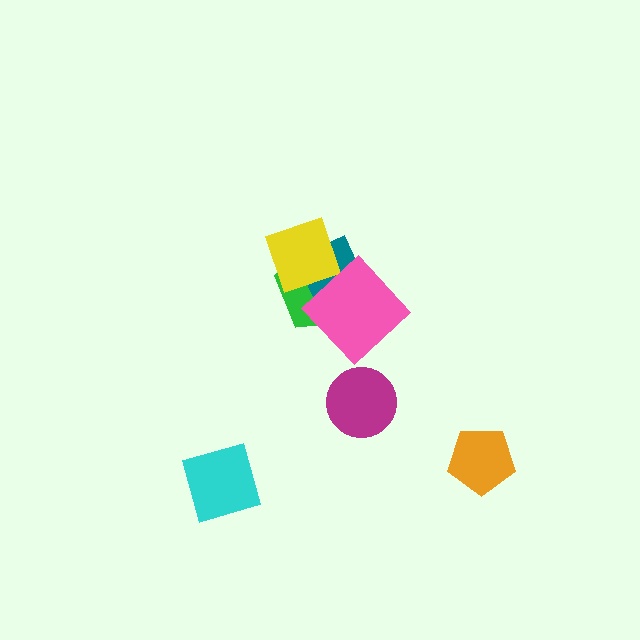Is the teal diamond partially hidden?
Yes, it is partially covered by another shape.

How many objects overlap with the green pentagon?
3 objects overlap with the green pentagon.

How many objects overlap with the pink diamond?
2 objects overlap with the pink diamond.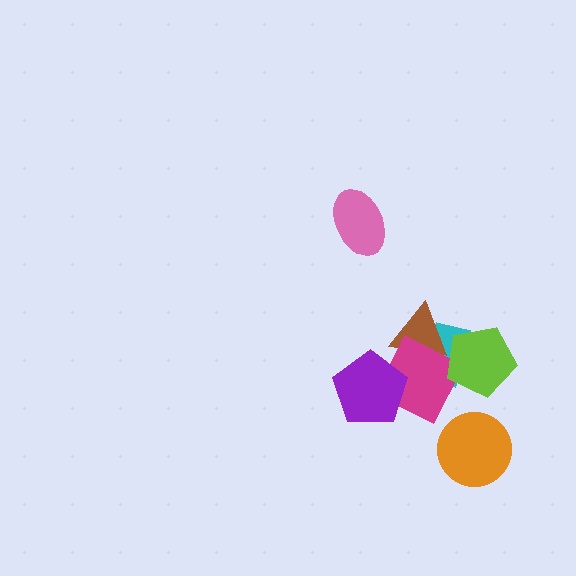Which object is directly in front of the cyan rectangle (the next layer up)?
The brown triangle is directly in front of the cyan rectangle.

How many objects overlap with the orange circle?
0 objects overlap with the orange circle.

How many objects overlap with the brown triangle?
2 objects overlap with the brown triangle.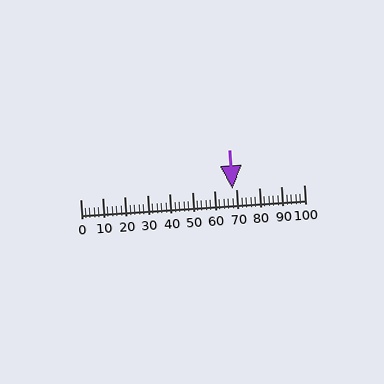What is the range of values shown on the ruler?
The ruler shows values from 0 to 100.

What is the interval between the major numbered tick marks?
The major tick marks are spaced 10 units apart.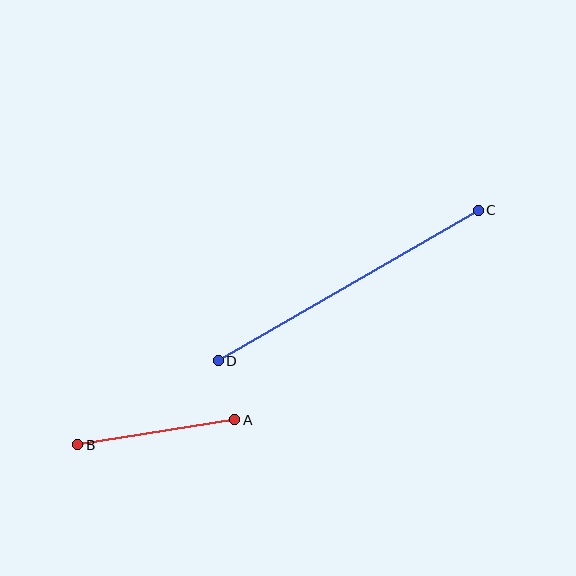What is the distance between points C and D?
The distance is approximately 300 pixels.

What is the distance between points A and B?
The distance is approximately 159 pixels.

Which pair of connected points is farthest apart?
Points C and D are farthest apart.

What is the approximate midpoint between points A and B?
The midpoint is at approximately (156, 432) pixels.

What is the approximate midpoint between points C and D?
The midpoint is at approximately (348, 285) pixels.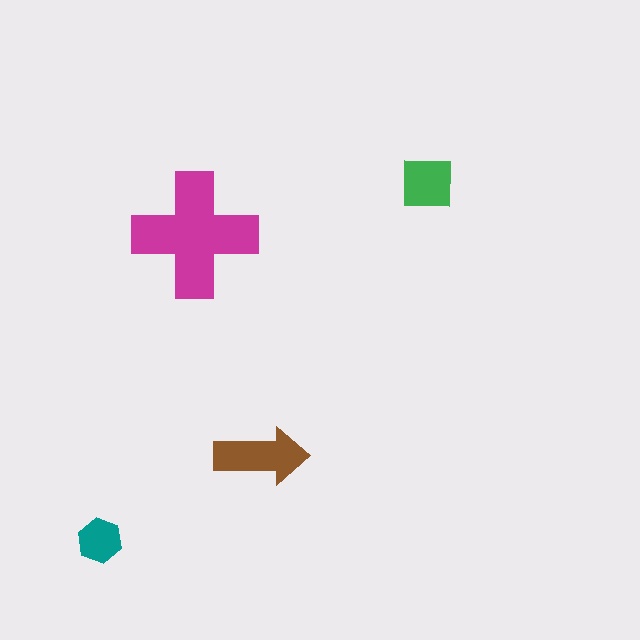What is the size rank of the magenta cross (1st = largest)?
1st.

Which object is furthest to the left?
The teal hexagon is leftmost.